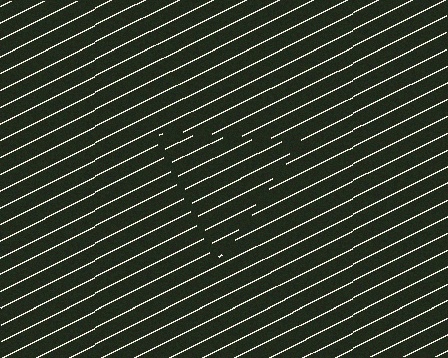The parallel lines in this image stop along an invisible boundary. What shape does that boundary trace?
An illusory triangle. The interior of the shape contains the same grating, shifted by half a period — the contour is defined by the phase discontinuity where line-ends from the inner and outer gratings abut.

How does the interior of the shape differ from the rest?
The interior of the shape contains the same grating, shifted by half a period — the contour is defined by the phase discontinuity where line-ends from the inner and outer gratings abut.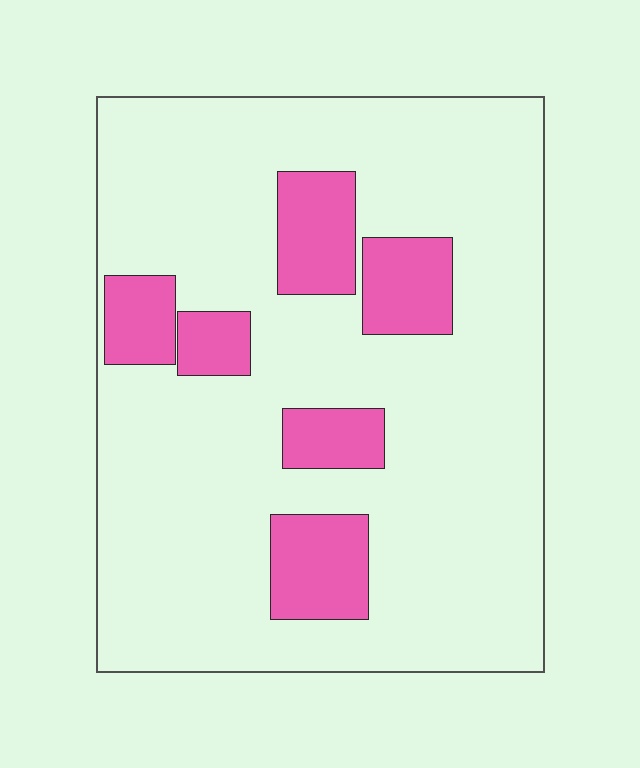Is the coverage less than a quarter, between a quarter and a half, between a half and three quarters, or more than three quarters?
Less than a quarter.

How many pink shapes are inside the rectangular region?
6.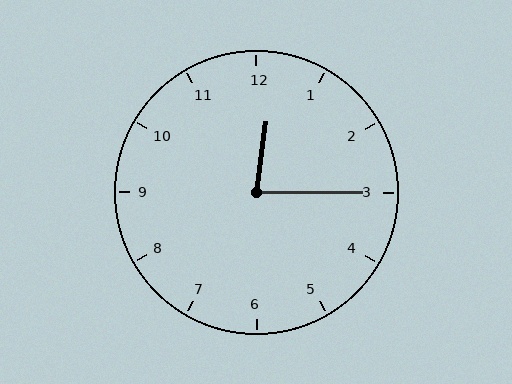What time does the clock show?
12:15.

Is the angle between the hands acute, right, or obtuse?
It is acute.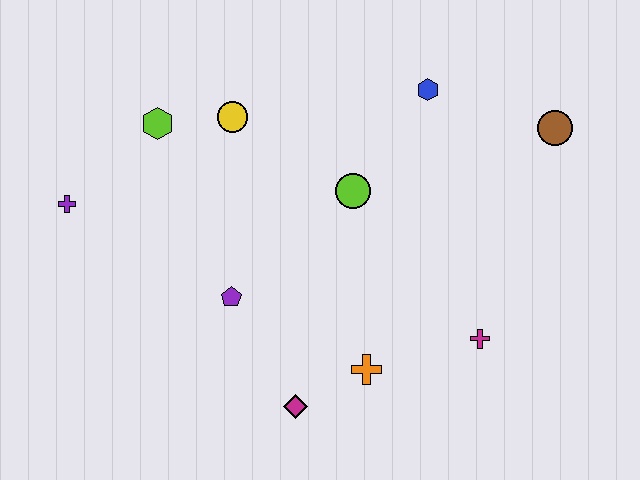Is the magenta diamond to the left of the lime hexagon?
No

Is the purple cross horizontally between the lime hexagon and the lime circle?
No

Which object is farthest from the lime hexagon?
The brown circle is farthest from the lime hexagon.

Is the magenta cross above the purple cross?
No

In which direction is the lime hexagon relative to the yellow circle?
The lime hexagon is to the left of the yellow circle.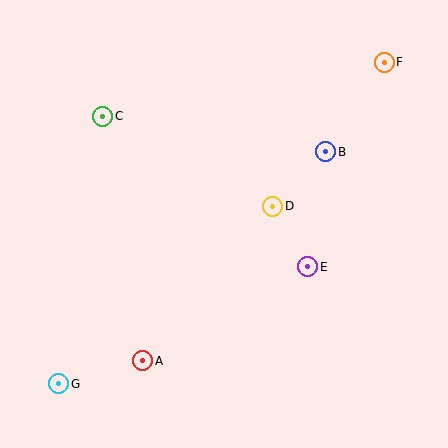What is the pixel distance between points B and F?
The distance between B and F is 107 pixels.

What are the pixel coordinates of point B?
Point B is at (325, 152).